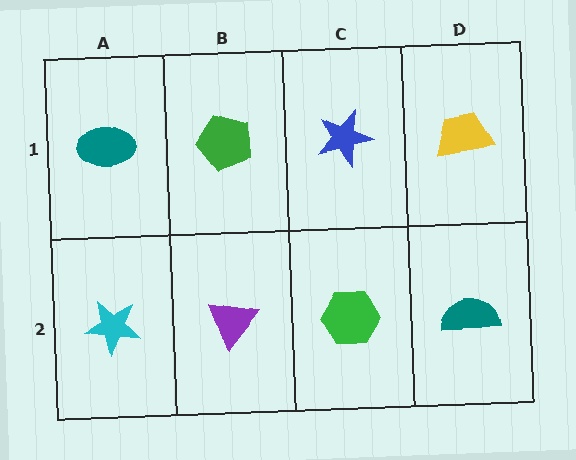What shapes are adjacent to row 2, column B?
A green pentagon (row 1, column B), a cyan star (row 2, column A), a green hexagon (row 2, column C).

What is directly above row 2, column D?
A yellow trapezoid.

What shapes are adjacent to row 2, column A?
A teal ellipse (row 1, column A), a purple triangle (row 2, column B).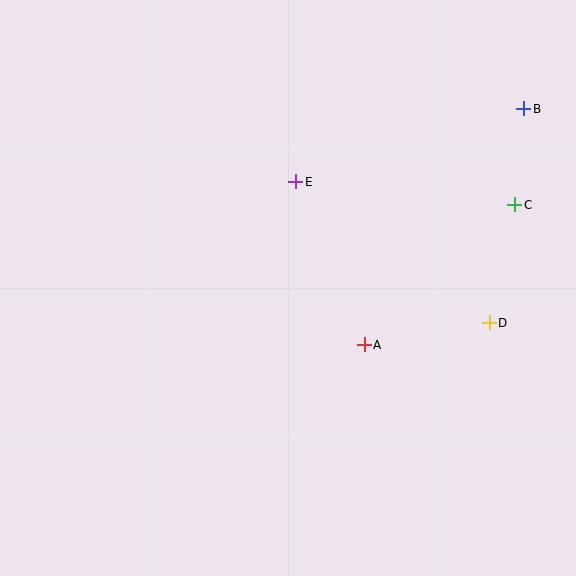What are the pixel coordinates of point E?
Point E is at (296, 182).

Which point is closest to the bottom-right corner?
Point D is closest to the bottom-right corner.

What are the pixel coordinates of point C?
Point C is at (515, 205).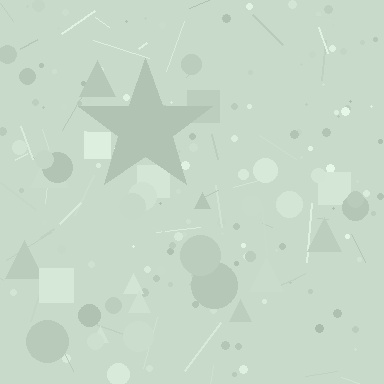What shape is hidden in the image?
A star is hidden in the image.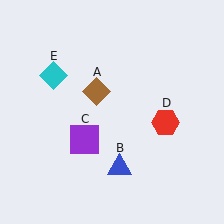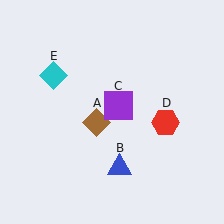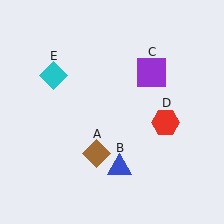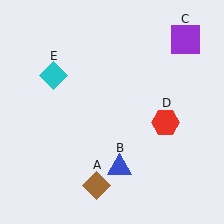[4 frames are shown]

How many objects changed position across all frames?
2 objects changed position: brown diamond (object A), purple square (object C).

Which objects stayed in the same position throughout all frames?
Blue triangle (object B) and red hexagon (object D) and cyan diamond (object E) remained stationary.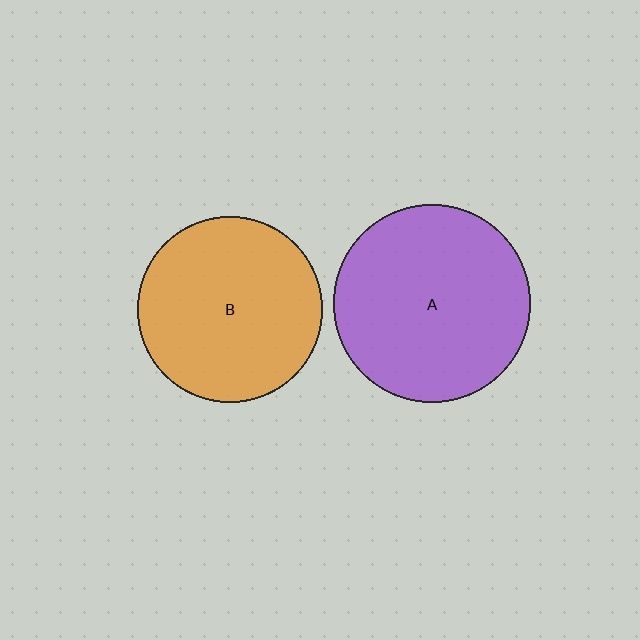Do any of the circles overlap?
No, none of the circles overlap.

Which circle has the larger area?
Circle A (purple).